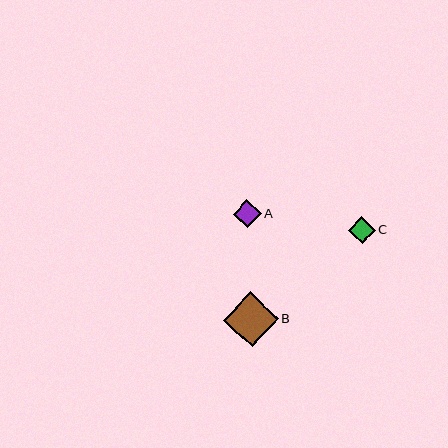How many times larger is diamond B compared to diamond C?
Diamond B is approximately 2.0 times the size of diamond C.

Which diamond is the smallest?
Diamond A is the smallest with a size of approximately 27 pixels.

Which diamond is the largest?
Diamond B is the largest with a size of approximately 55 pixels.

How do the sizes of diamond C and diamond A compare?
Diamond C and diamond A are approximately the same size.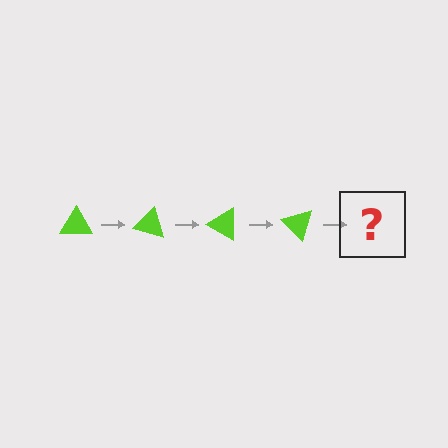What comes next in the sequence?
The next element should be a lime triangle rotated 60 degrees.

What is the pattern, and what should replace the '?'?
The pattern is that the triangle rotates 15 degrees each step. The '?' should be a lime triangle rotated 60 degrees.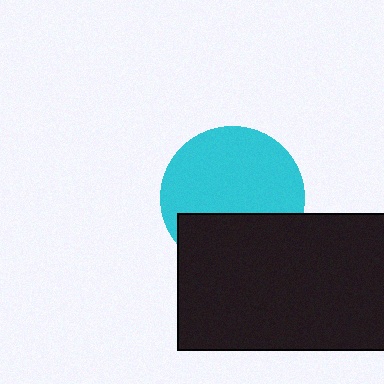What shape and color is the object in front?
The object in front is a black rectangle.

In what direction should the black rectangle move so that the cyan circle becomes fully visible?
The black rectangle should move down. That is the shortest direction to clear the overlap and leave the cyan circle fully visible.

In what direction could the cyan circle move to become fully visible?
The cyan circle could move up. That would shift it out from behind the black rectangle entirely.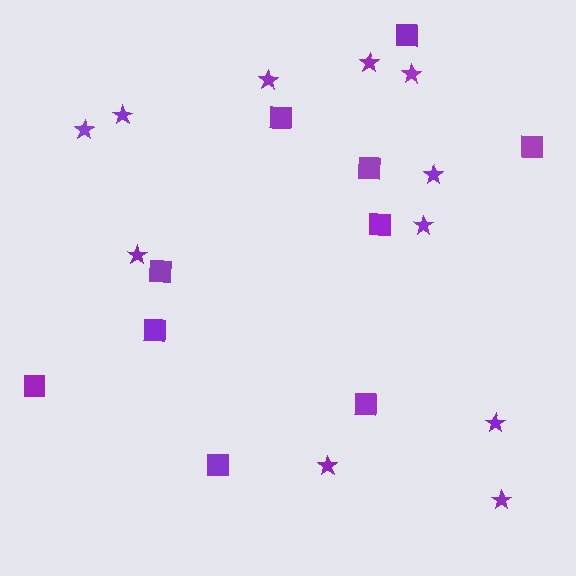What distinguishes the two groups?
There are 2 groups: one group of squares (10) and one group of stars (11).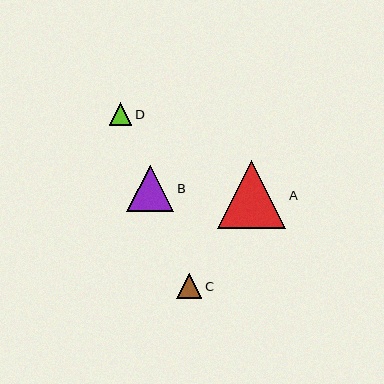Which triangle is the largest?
Triangle A is the largest with a size of approximately 68 pixels.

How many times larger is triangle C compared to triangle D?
Triangle C is approximately 1.1 times the size of triangle D.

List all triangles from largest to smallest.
From largest to smallest: A, B, C, D.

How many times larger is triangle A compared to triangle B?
Triangle A is approximately 1.5 times the size of triangle B.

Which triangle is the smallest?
Triangle D is the smallest with a size of approximately 23 pixels.